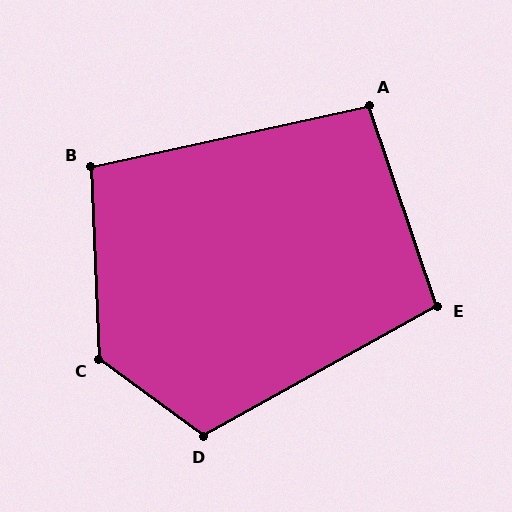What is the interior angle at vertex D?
Approximately 115 degrees (obtuse).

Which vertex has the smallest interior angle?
A, at approximately 96 degrees.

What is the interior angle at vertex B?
Approximately 100 degrees (obtuse).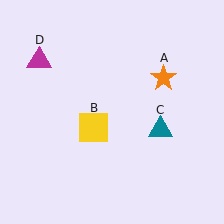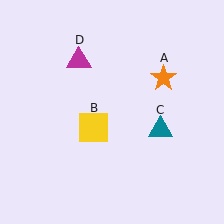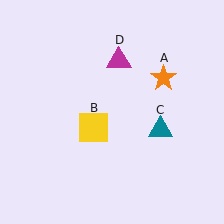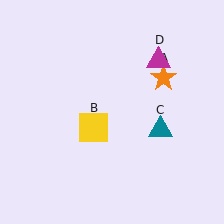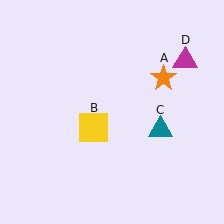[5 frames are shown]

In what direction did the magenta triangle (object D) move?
The magenta triangle (object D) moved right.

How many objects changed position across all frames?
1 object changed position: magenta triangle (object D).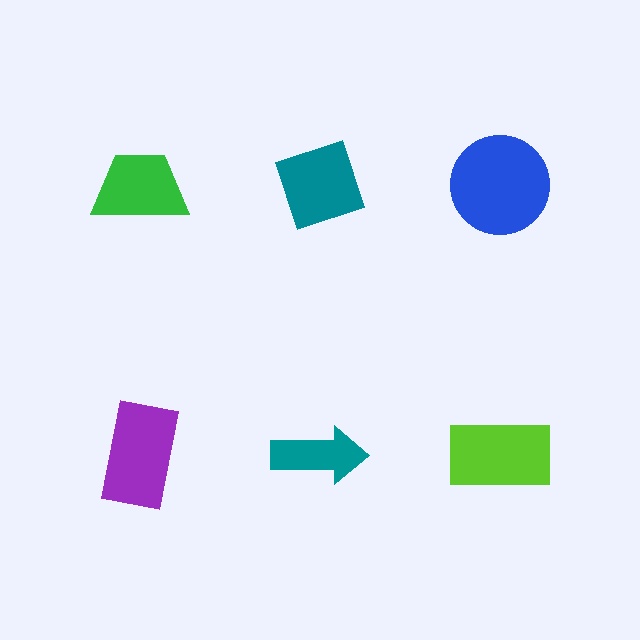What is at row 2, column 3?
A lime rectangle.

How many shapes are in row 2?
3 shapes.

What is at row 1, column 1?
A green trapezoid.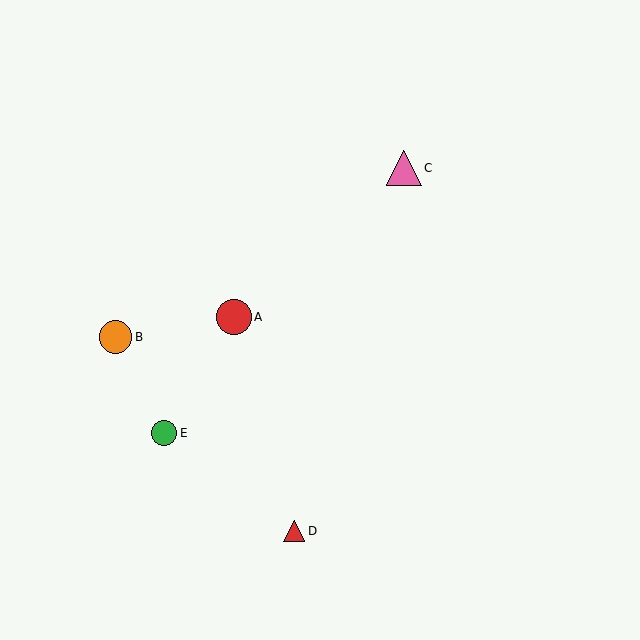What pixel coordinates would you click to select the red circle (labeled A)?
Click at (234, 317) to select the red circle A.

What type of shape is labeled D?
Shape D is a red triangle.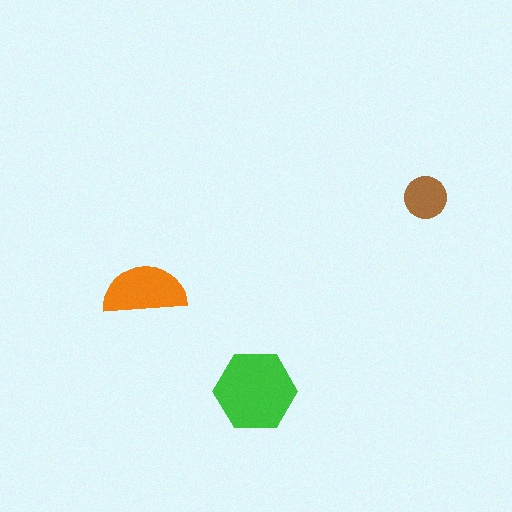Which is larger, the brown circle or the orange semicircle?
The orange semicircle.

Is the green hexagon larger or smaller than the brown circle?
Larger.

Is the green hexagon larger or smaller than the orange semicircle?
Larger.